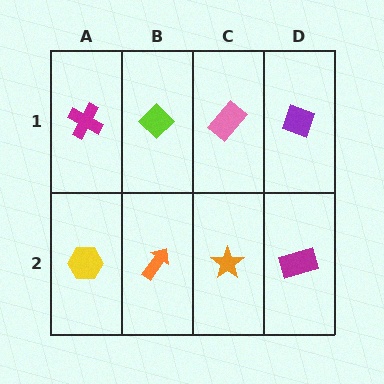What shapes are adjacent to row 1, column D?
A magenta rectangle (row 2, column D), a pink rectangle (row 1, column C).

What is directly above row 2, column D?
A purple diamond.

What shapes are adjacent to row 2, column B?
A lime diamond (row 1, column B), a yellow hexagon (row 2, column A), an orange star (row 2, column C).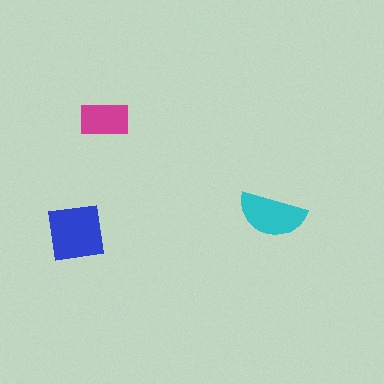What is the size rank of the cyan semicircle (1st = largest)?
2nd.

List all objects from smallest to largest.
The magenta rectangle, the cyan semicircle, the blue square.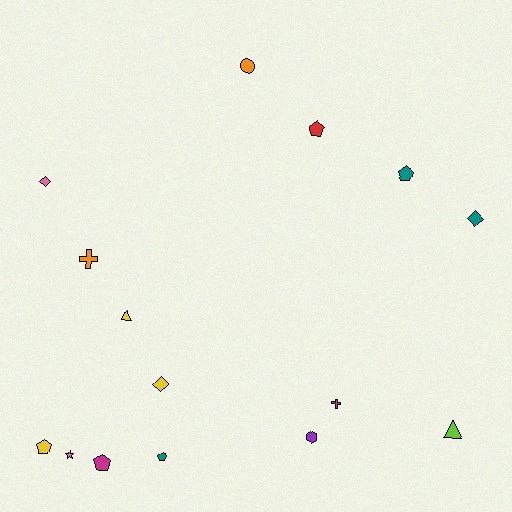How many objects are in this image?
There are 15 objects.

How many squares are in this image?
There are no squares.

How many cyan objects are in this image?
There are no cyan objects.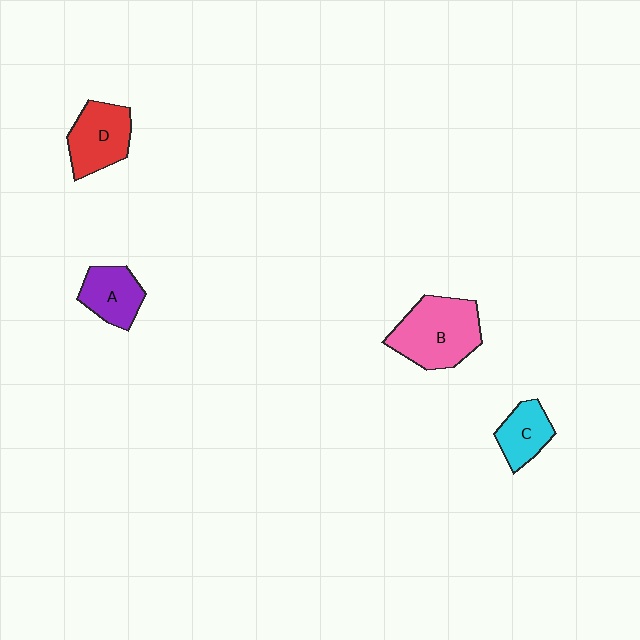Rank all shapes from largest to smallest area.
From largest to smallest: B (pink), D (red), A (purple), C (cyan).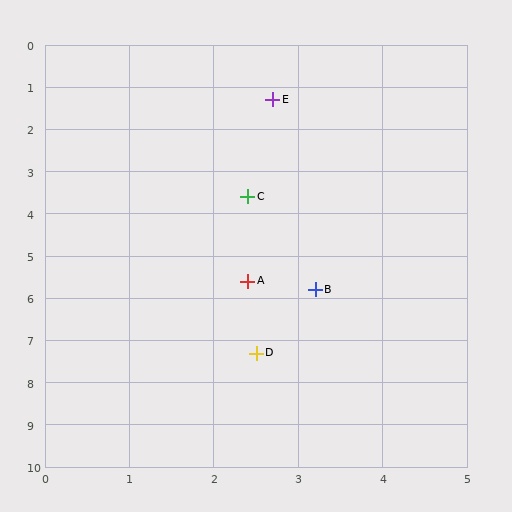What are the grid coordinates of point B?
Point B is at approximately (3.2, 5.8).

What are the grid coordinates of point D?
Point D is at approximately (2.5, 7.3).